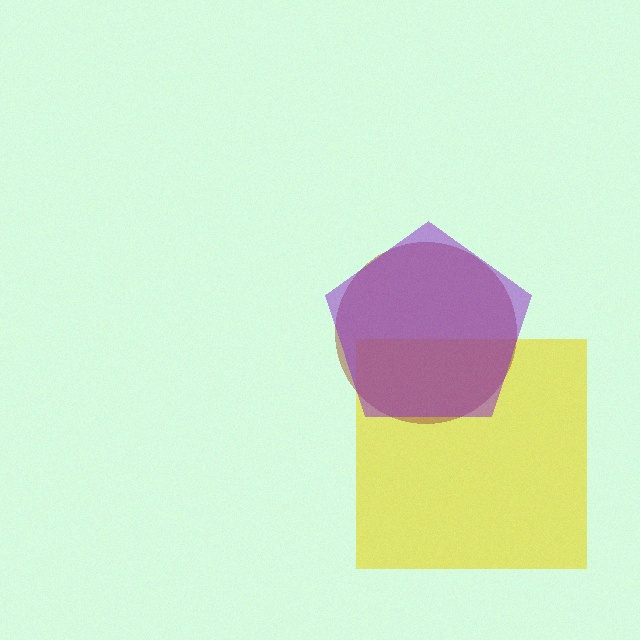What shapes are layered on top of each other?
The layered shapes are: a yellow square, a brown circle, a purple pentagon.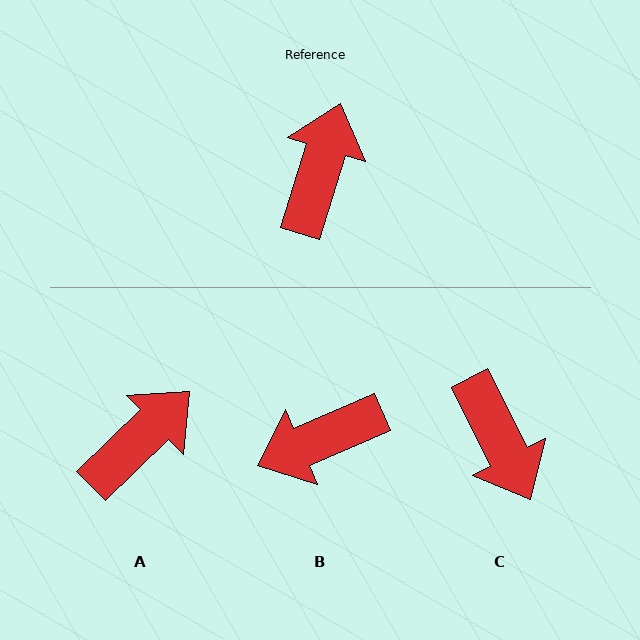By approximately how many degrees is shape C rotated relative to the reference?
Approximately 136 degrees clockwise.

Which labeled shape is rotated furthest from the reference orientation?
C, about 136 degrees away.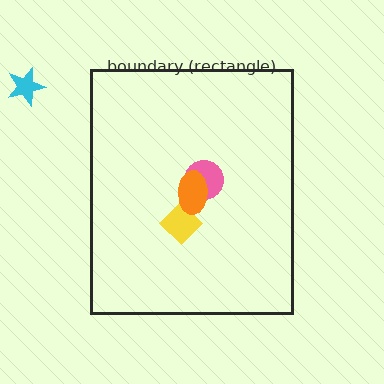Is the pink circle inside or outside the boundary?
Inside.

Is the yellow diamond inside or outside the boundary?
Inside.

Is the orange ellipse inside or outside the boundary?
Inside.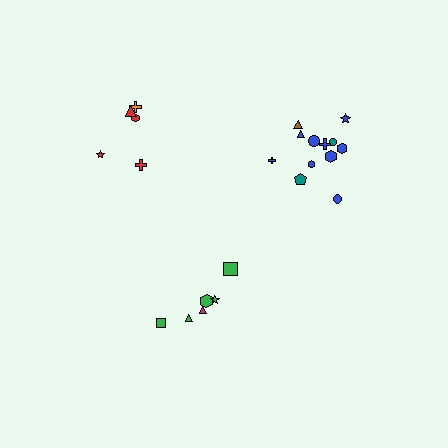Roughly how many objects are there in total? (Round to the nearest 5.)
Roughly 25 objects in total.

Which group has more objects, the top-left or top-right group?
The top-right group.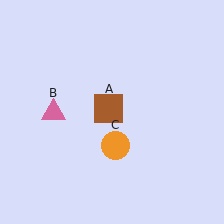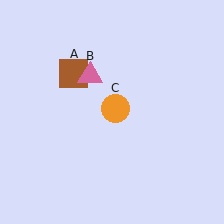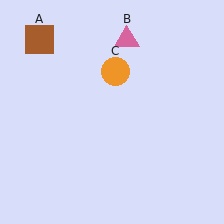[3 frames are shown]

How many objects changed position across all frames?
3 objects changed position: brown square (object A), pink triangle (object B), orange circle (object C).